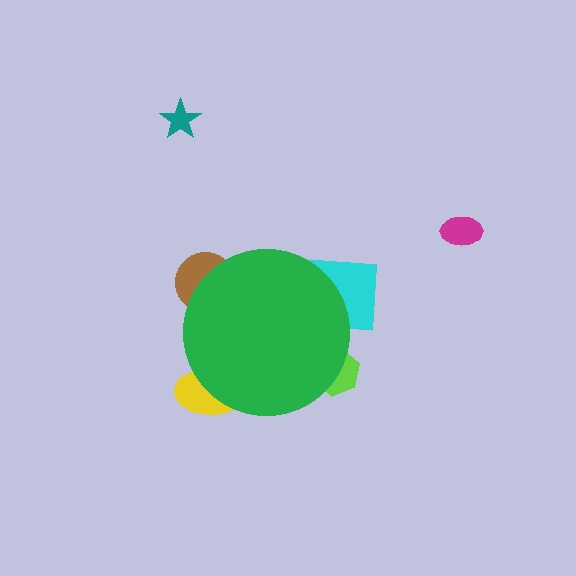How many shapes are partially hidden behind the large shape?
4 shapes are partially hidden.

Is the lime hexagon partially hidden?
Yes, the lime hexagon is partially hidden behind the green circle.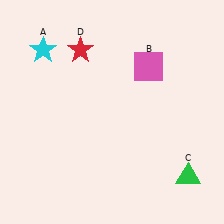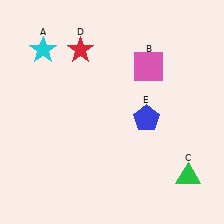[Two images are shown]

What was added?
A blue pentagon (E) was added in Image 2.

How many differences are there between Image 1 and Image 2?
There is 1 difference between the two images.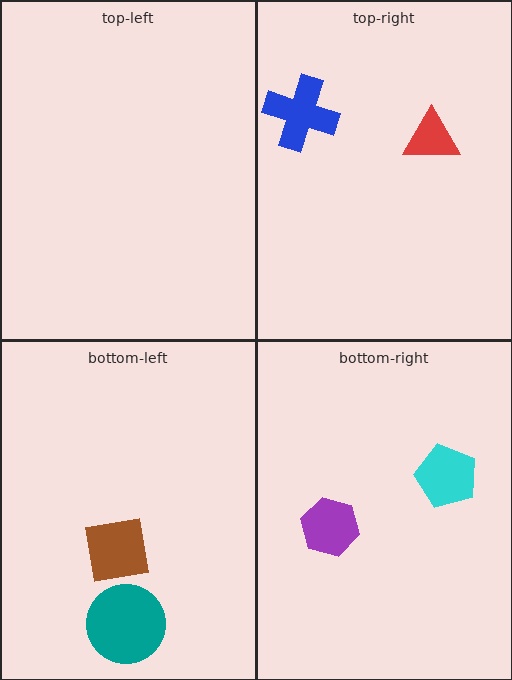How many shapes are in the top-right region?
2.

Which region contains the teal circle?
The bottom-left region.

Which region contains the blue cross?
The top-right region.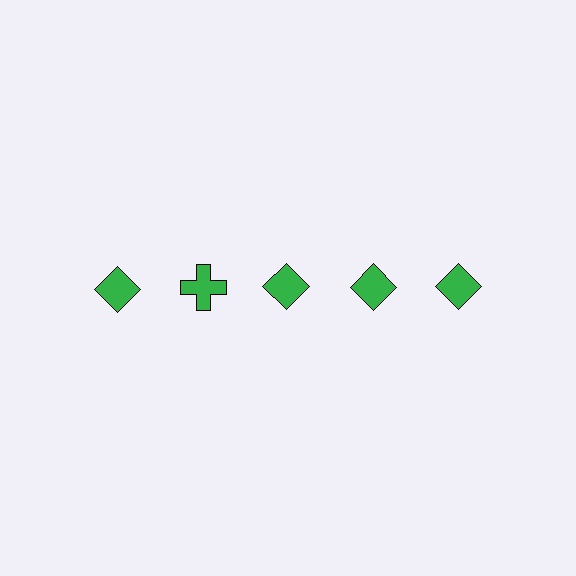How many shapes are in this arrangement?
There are 5 shapes arranged in a grid pattern.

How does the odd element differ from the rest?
It has a different shape: cross instead of diamond.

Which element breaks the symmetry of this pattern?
The green cross in the top row, second from left column breaks the symmetry. All other shapes are green diamonds.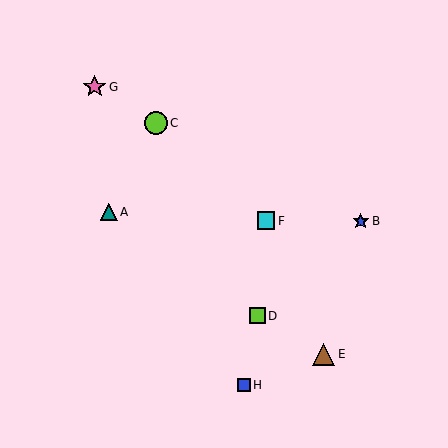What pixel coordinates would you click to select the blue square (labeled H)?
Click at (244, 385) to select the blue square H.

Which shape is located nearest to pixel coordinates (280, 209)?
The cyan square (labeled F) at (266, 221) is nearest to that location.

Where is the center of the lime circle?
The center of the lime circle is at (156, 123).